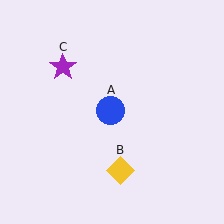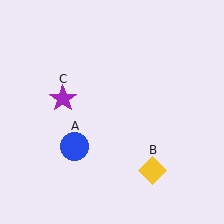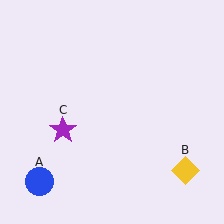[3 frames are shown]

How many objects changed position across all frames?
3 objects changed position: blue circle (object A), yellow diamond (object B), purple star (object C).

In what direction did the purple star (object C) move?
The purple star (object C) moved down.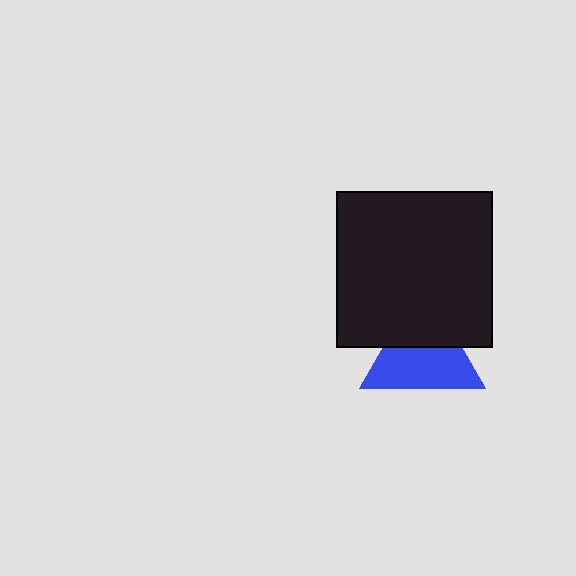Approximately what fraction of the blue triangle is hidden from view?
Roughly 39% of the blue triangle is hidden behind the black square.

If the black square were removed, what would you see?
You would see the complete blue triangle.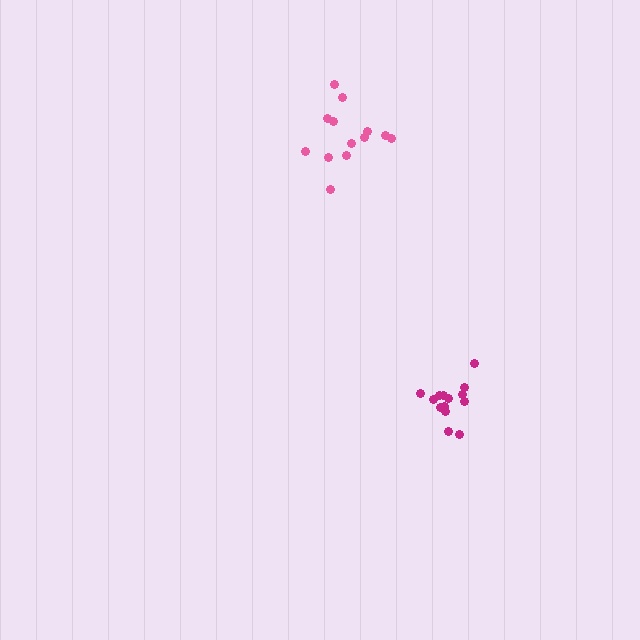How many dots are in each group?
Group 1: 14 dots, Group 2: 13 dots (27 total).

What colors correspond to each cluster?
The clusters are colored: magenta, pink.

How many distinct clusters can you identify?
There are 2 distinct clusters.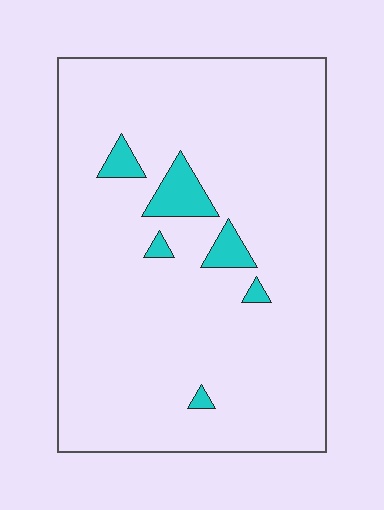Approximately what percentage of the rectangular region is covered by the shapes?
Approximately 5%.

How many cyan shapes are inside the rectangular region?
6.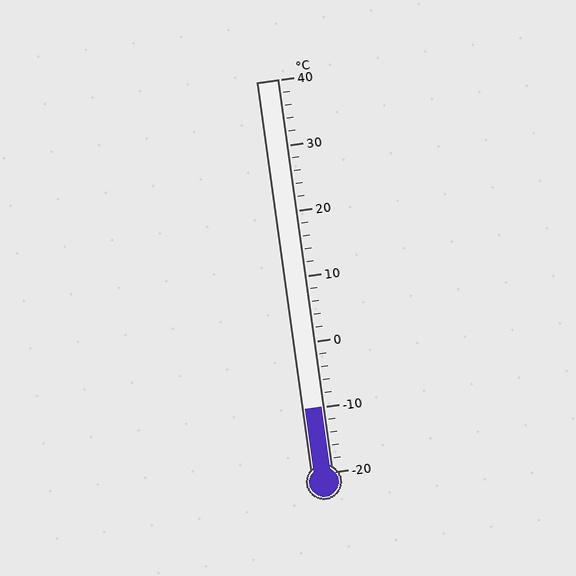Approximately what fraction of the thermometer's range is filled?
The thermometer is filled to approximately 15% of its range.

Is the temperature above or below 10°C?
The temperature is below 10°C.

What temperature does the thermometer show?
The thermometer shows approximately -10°C.